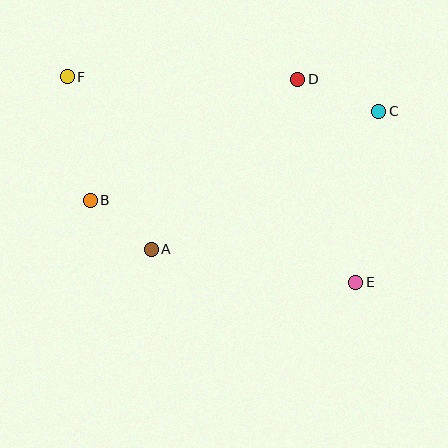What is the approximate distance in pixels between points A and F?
The distance between A and F is approximately 192 pixels.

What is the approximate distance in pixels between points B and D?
The distance between B and D is approximately 240 pixels.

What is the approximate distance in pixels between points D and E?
The distance between D and E is approximately 211 pixels.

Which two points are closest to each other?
Points A and B are closest to each other.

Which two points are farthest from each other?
Points E and F are farthest from each other.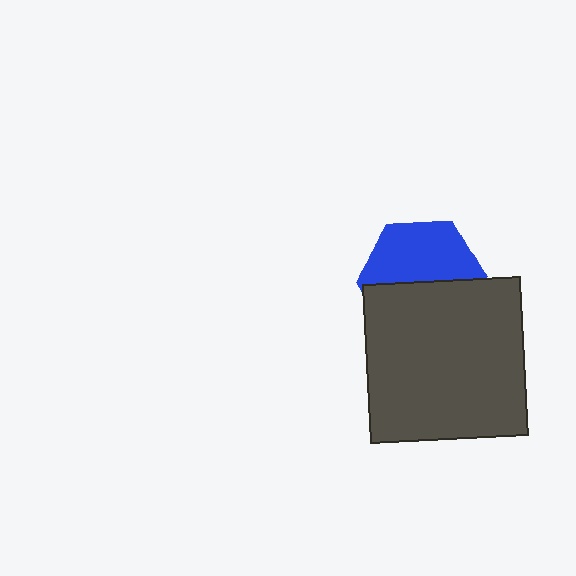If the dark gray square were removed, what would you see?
You would see the complete blue hexagon.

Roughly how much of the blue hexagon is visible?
About half of it is visible (roughly 52%).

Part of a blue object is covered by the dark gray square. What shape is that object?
It is a hexagon.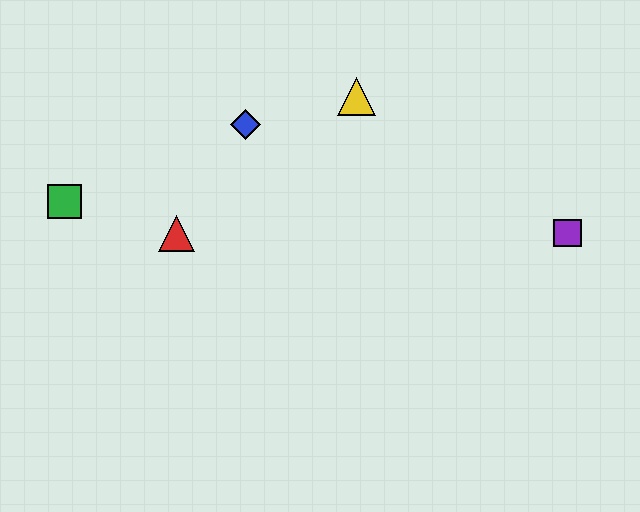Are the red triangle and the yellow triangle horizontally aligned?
No, the red triangle is at y≈233 and the yellow triangle is at y≈97.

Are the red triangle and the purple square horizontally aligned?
Yes, both are at y≈233.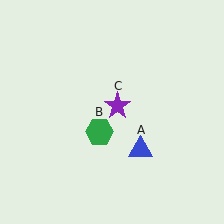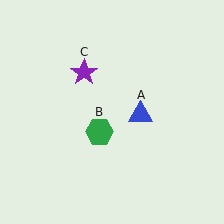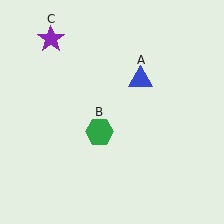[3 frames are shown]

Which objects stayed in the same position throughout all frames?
Green hexagon (object B) remained stationary.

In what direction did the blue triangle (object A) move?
The blue triangle (object A) moved up.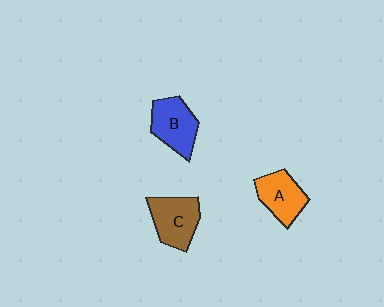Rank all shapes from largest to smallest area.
From largest to smallest: C (brown), B (blue), A (orange).